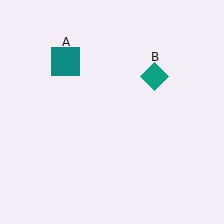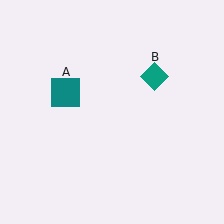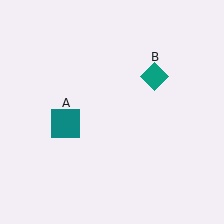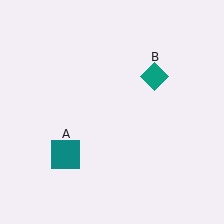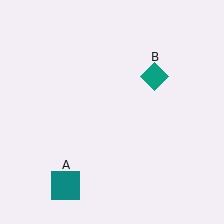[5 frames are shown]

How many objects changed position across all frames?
1 object changed position: teal square (object A).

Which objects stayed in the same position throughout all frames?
Teal diamond (object B) remained stationary.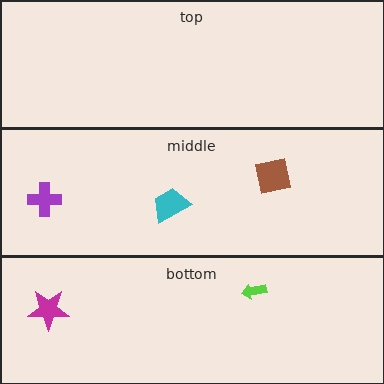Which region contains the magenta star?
The bottom region.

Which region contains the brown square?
The middle region.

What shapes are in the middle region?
The purple cross, the brown square, the cyan trapezoid.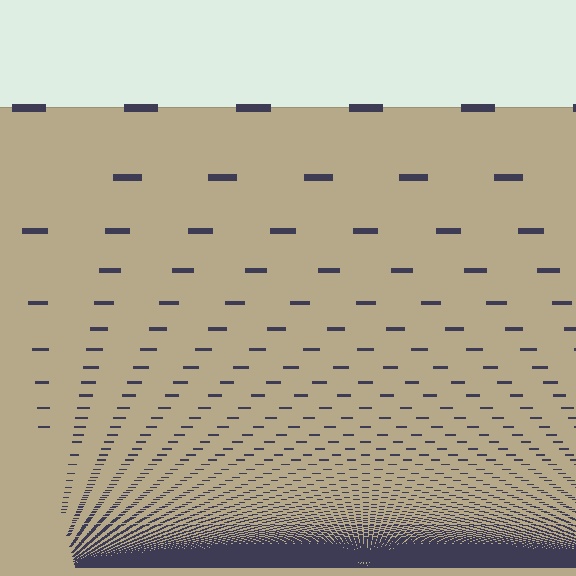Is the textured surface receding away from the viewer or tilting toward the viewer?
The surface appears to tilt toward the viewer. Texture elements get larger and sparser toward the top.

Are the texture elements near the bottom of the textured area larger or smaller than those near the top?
Smaller. The gradient is inverted — elements near the bottom are smaller and denser.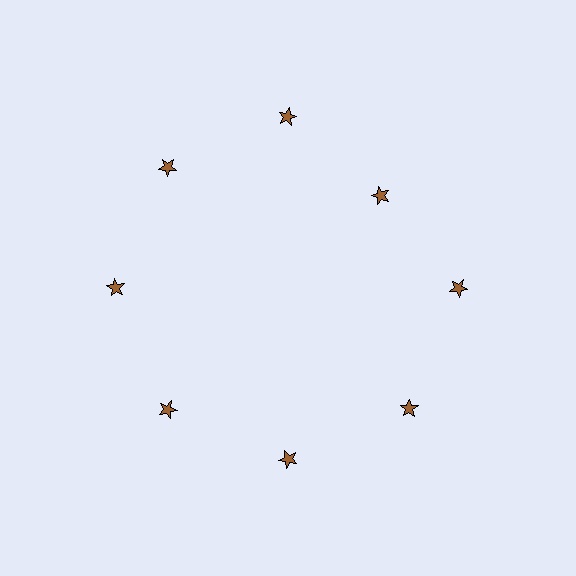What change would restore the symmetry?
The symmetry would be restored by moving it outward, back onto the ring so that all 8 stars sit at equal angles and equal distance from the center.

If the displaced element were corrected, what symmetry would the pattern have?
It would have 8-fold rotational symmetry — the pattern would map onto itself every 45 degrees.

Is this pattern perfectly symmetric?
No. The 8 brown stars are arranged in a ring, but one element near the 2 o'clock position is pulled inward toward the center, breaking the 8-fold rotational symmetry.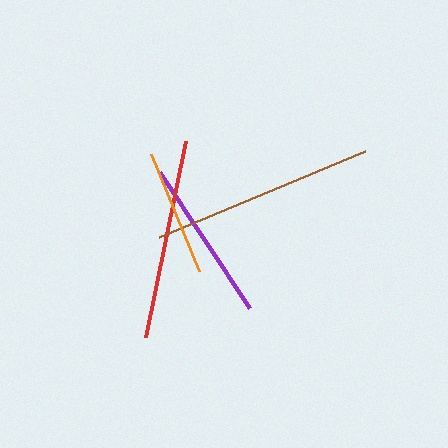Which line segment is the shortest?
The orange line is the shortest at approximately 126 pixels.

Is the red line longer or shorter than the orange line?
The red line is longer than the orange line.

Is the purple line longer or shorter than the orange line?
The purple line is longer than the orange line.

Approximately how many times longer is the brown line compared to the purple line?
The brown line is approximately 1.4 times the length of the purple line.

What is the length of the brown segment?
The brown segment is approximately 223 pixels long.